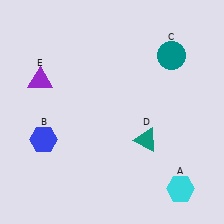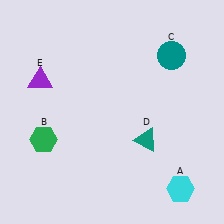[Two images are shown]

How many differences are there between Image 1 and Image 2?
There is 1 difference between the two images.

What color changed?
The hexagon (B) changed from blue in Image 1 to green in Image 2.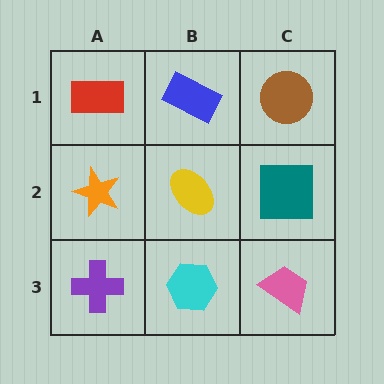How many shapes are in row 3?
3 shapes.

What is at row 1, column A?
A red rectangle.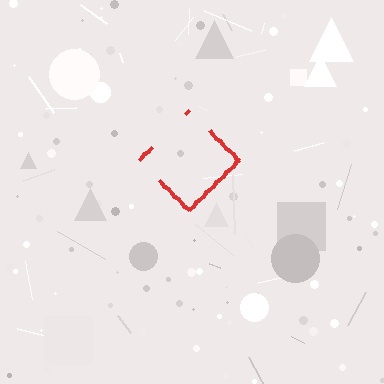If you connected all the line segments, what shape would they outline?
They would outline a diamond.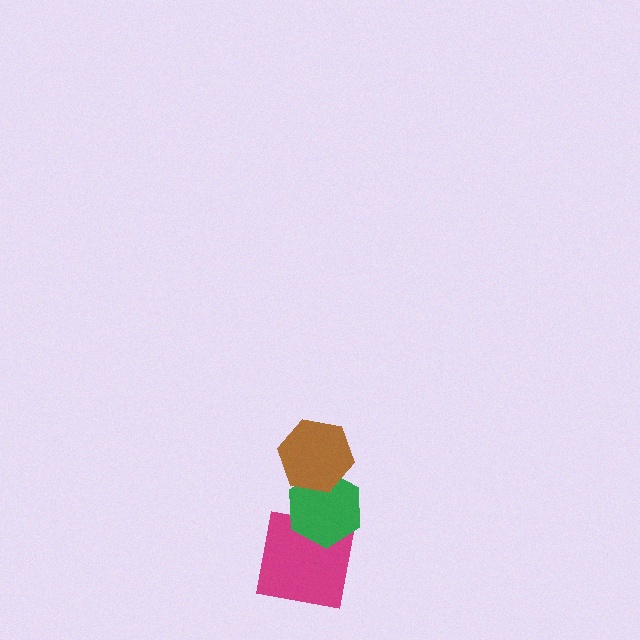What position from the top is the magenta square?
The magenta square is 3rd from the top.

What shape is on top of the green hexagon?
The brown hexagon is on top of the green hexagon.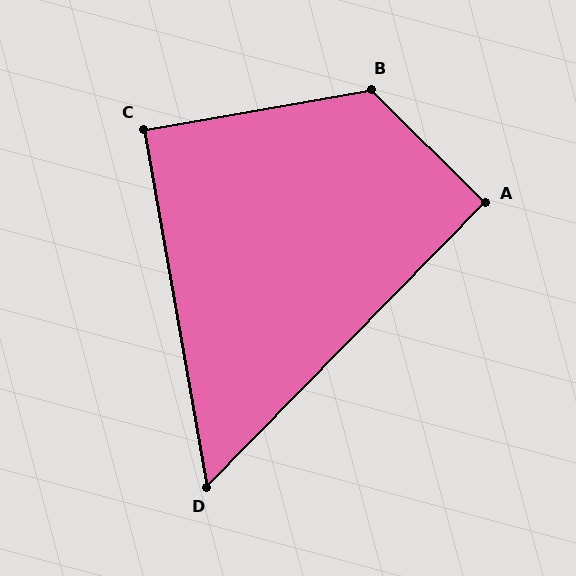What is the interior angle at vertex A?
Approximately 90 degrees (approximately right).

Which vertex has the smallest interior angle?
D, at approximately 55 degrees.